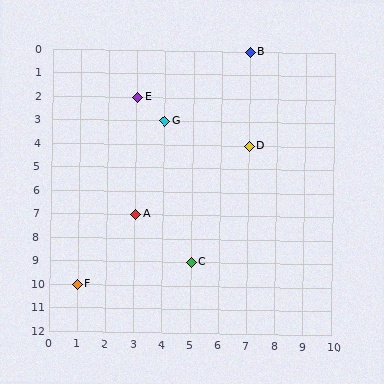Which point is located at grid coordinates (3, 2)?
Point E is at (3, 2).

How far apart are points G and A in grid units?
Points G and A are 1 column and 4 rows apart (about 4.1 grid units diagonally).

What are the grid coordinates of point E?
Point E is at grid coordinates (3, 2).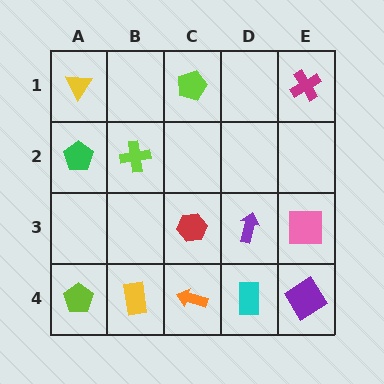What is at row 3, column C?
A red hexagon.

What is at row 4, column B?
A yellow rectangle.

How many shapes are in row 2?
2 shapes.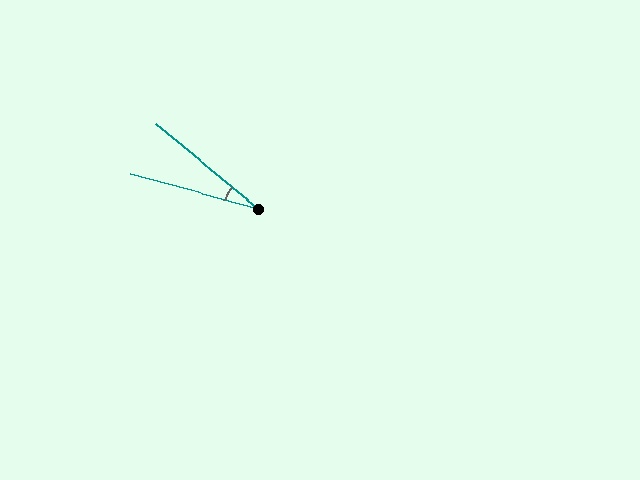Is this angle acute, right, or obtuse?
It is acute.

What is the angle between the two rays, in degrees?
Approximately 25 degrees.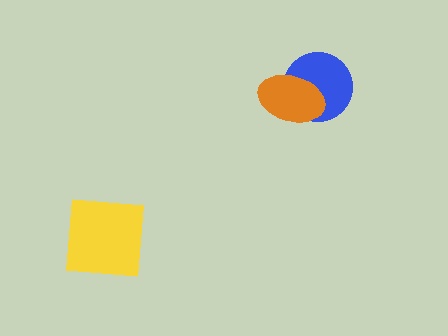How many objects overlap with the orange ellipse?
1 object overlaps with the orange ellipse.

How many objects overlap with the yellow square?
0 objects overlap with the yellow square.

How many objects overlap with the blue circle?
1 object overlaps with the blue circle.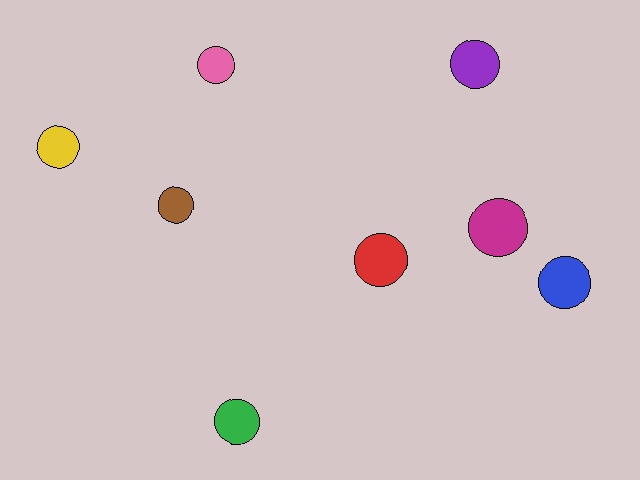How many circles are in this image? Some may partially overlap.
There are 8 circles.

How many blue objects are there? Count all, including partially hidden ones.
There is 1 blue object.